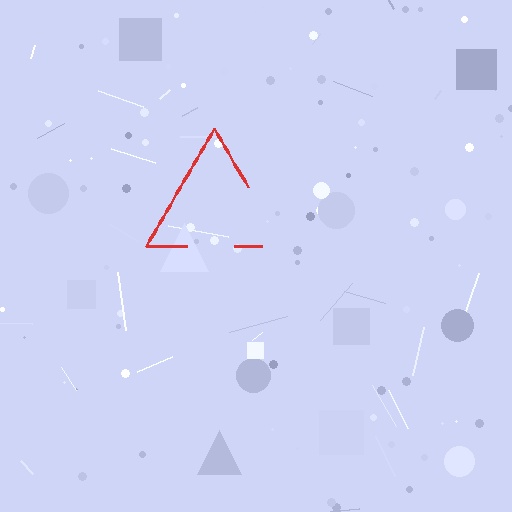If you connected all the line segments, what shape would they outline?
They would outline a triangle.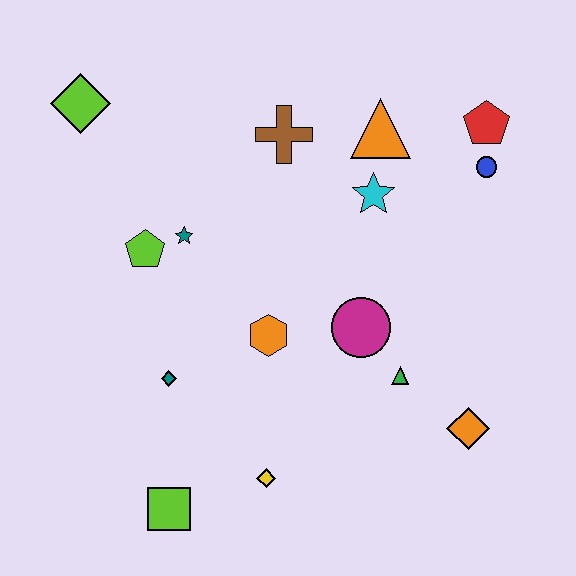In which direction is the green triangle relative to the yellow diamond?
The green triangle is to the right of the yellow diamond.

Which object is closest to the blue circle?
The red pentagon is closest to the blue circle.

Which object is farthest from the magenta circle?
The lime diamond is farthest from the magenta circle.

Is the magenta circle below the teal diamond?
No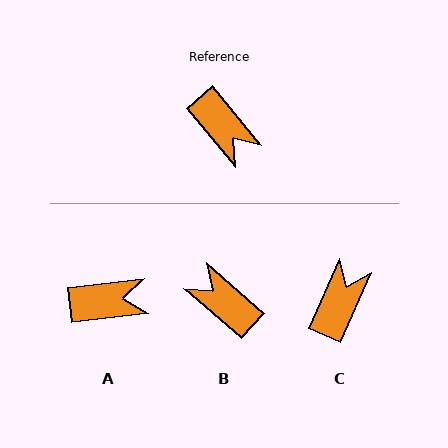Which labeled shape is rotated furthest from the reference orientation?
B, about 171 degrees away.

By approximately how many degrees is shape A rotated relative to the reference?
Approximately 57 degrees counter-clockwise.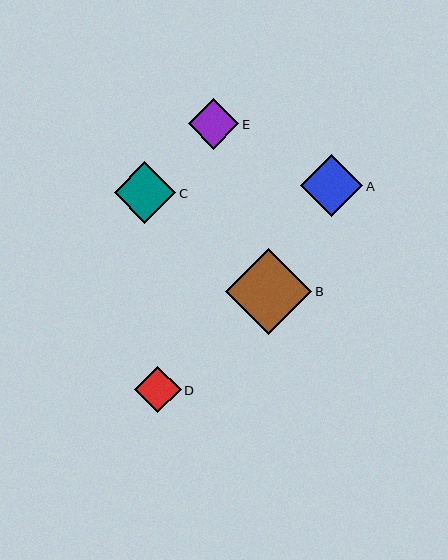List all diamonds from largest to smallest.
From largest to smallest: B, A, C, E, D.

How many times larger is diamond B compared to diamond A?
Diamond B is approximately 1.4 times the size of diamond A.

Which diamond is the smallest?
Diamond D is the smallest with a size of approximately 47 pixels.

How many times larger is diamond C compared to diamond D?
Diamond C is approximately 1.3 times the size of diamond D.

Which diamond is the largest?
Diamond B is the largest with a size of approximately 86 pixels.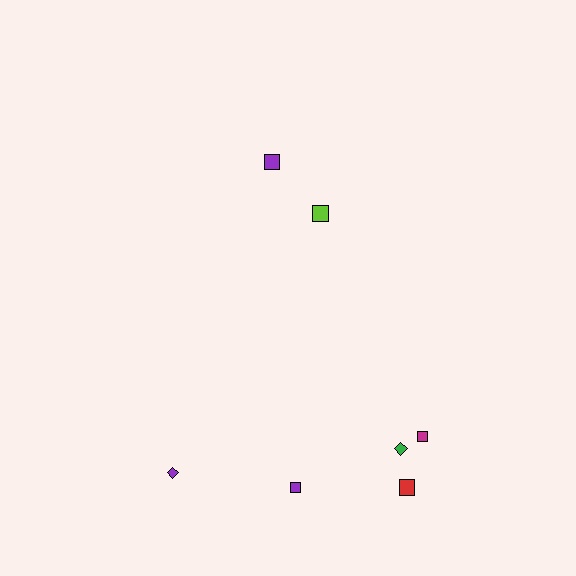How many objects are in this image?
There are 7 objects.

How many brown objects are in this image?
There are no brown objects.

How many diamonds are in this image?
There are 2 diamonds.